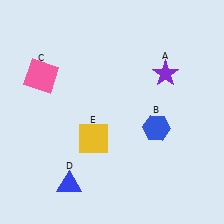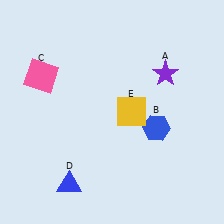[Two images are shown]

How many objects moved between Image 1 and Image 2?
1 object moved between the two images.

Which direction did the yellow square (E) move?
The yellow square (E) moved right.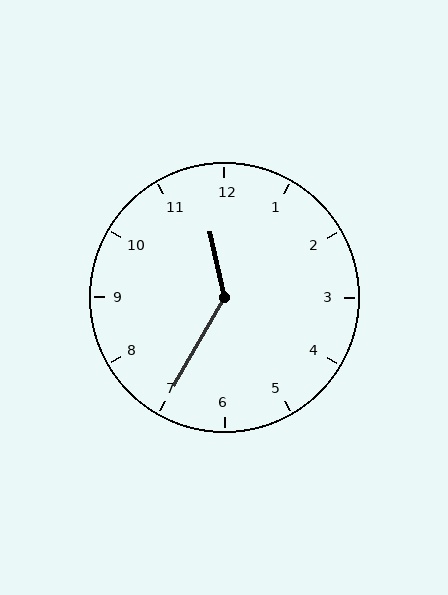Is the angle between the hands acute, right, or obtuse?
It is obtuse.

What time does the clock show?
11:35.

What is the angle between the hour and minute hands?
Approximately 138 degrees.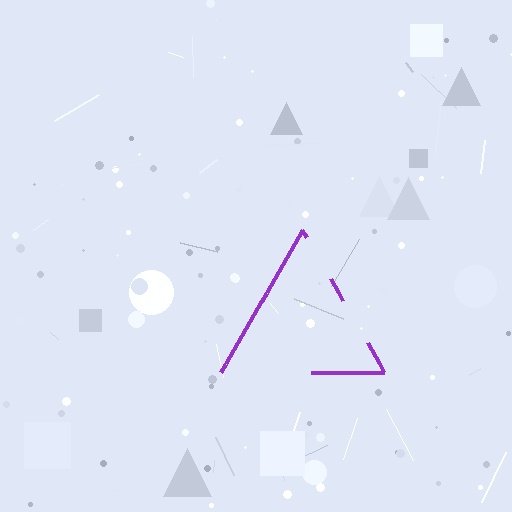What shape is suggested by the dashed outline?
The dashed outline suggests a triangle.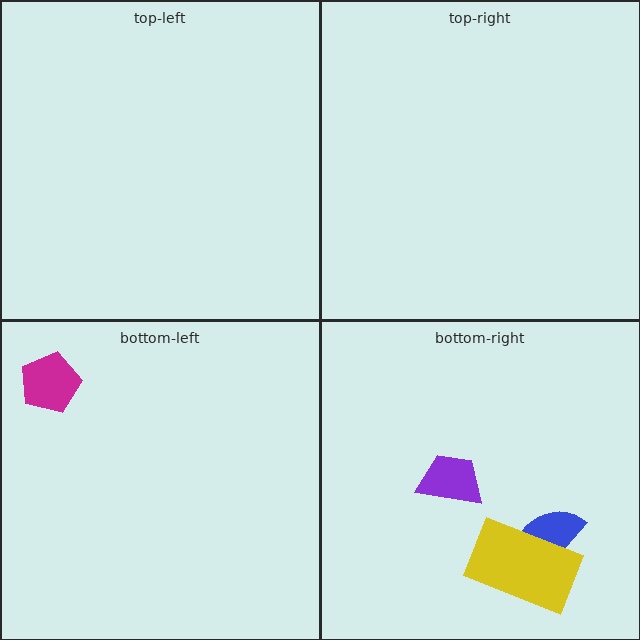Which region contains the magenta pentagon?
The bottom-left region.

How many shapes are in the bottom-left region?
1.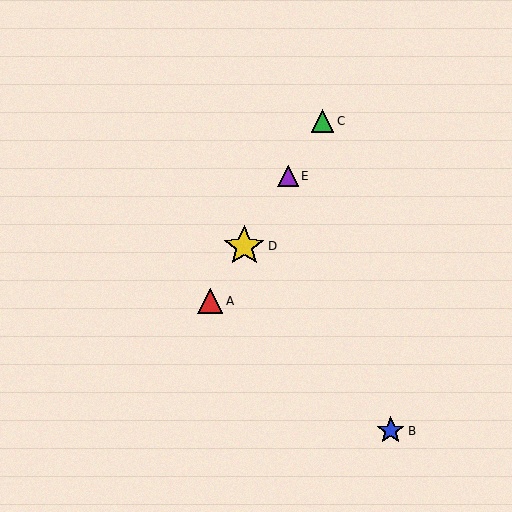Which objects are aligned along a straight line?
Objects A, C, D, E are aligned along a straight line.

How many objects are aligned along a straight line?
4 objects (A, C, D, E) are aligned along a straight line.